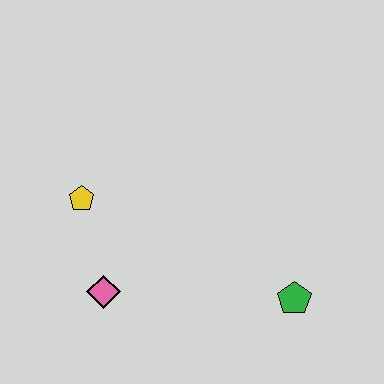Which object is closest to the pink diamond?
The yellow pentagon is closest to the pink diamond.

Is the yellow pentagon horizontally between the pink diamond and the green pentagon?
No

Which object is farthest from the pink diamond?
The green pentagon is farthest from the pink diamond.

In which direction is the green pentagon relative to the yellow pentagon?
The green pentagon is to the right of the yellow pentagon.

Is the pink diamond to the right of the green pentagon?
No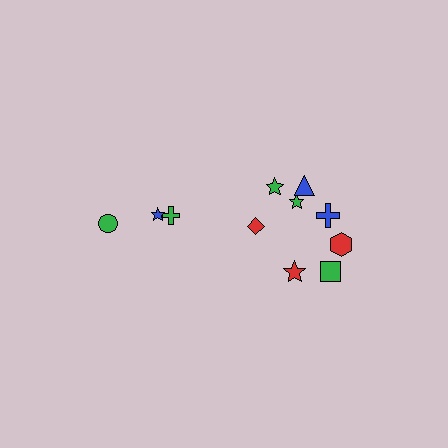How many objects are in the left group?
There are 3 objects.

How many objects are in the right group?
There are 8 objects.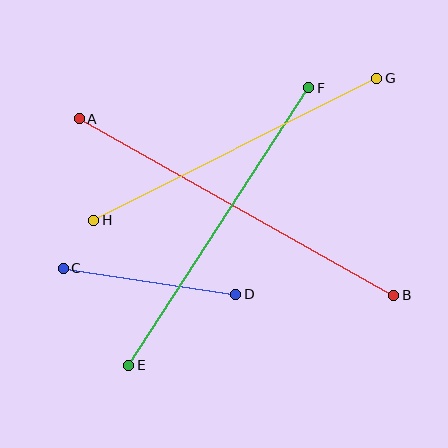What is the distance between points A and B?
The distance is approximately 361 pixels.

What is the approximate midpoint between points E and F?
The midpoint is at approximately (219, 226) pixels.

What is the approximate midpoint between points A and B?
The midpoint is at approximately (237, 207) pixels.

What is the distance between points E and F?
The distance is approximately 330 pixels.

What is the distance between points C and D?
The distance is approximately 175 pixels.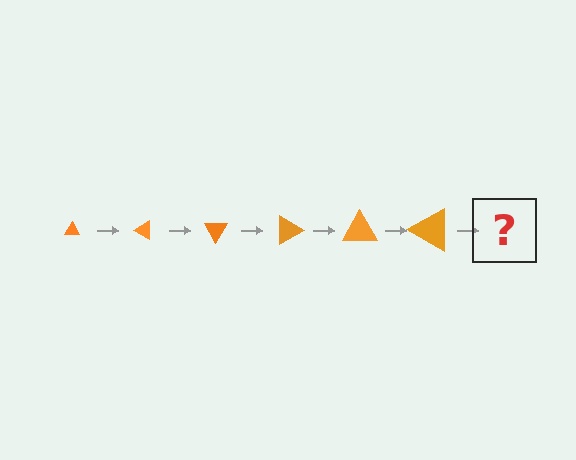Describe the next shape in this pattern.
It should be a triangle, larger than the previous one and rotated 180 degrees from the start.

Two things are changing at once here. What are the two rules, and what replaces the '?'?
The two rules are that the triangle grows larger each step and it rotates 30 degrees each step. The '?' should be a triangle, larger than the previous one and rotated 180 degrees from the start.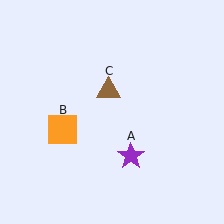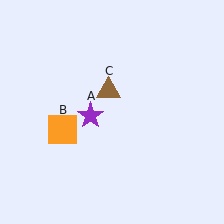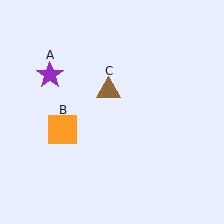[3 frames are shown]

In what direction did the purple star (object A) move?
The purple star (object A) moved up and to the left.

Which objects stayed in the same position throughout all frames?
Orange square (object B) and brown triangle (object C) remained stationary.